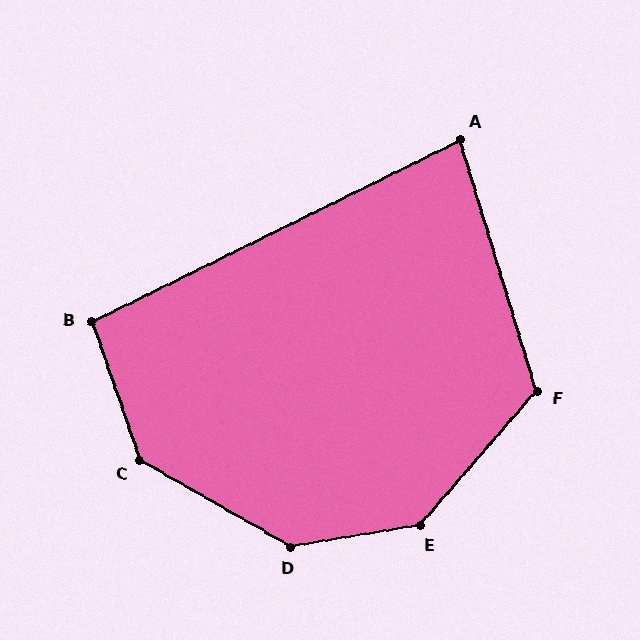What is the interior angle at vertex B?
Approximately 97 degrees (obtuse).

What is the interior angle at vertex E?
Approximately 140 degrees (obtuse).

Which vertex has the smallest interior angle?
A, at approximately 81 degrees.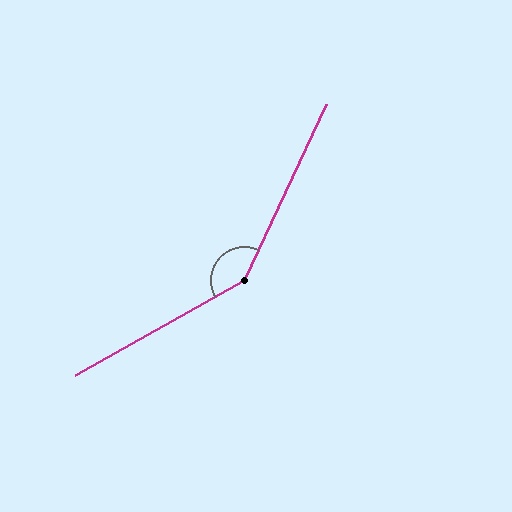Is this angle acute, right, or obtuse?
It is obtuse.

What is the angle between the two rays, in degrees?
Approximately 144 degrees.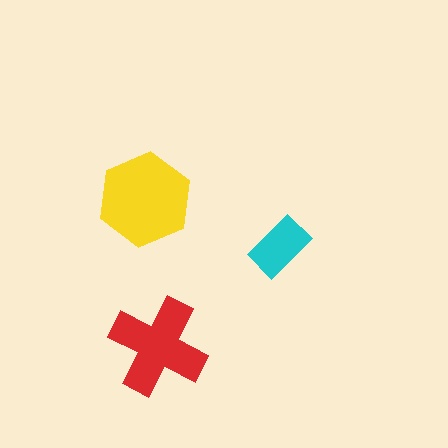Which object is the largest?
The yellow hexagon.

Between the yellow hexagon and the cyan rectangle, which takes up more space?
The yellow hexagon.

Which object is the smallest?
The cyan rectangle.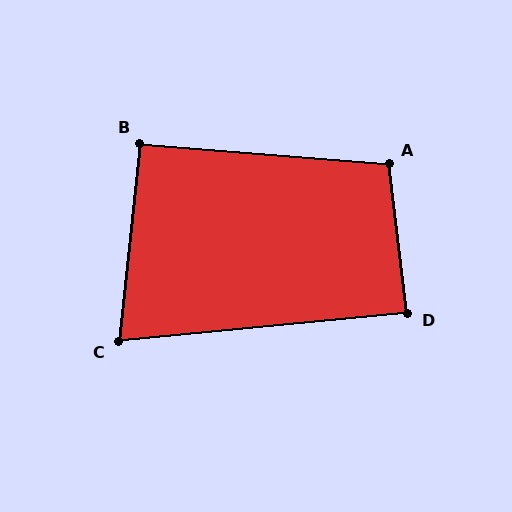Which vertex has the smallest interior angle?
C, at approximately 78 degrees.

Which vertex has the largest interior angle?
A, at approximately 102 degrees.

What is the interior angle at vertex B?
Approximately 92 degrees (approximately right).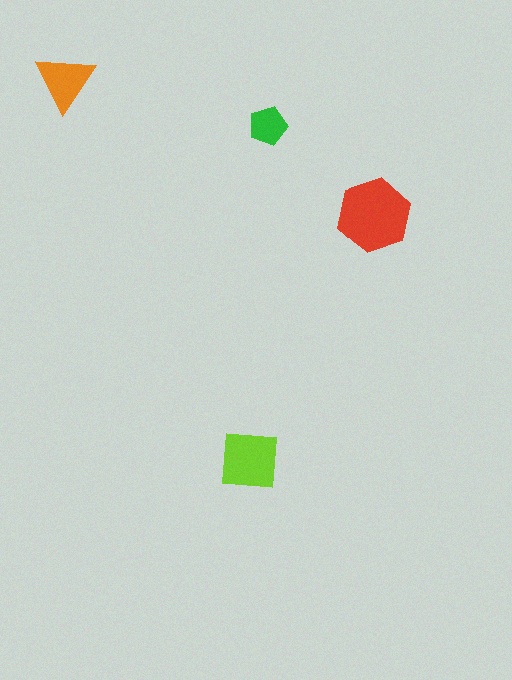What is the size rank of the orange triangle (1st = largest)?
3rd.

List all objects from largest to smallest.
The red hexagon, the lime square, the orange triangle, the green pentagon.